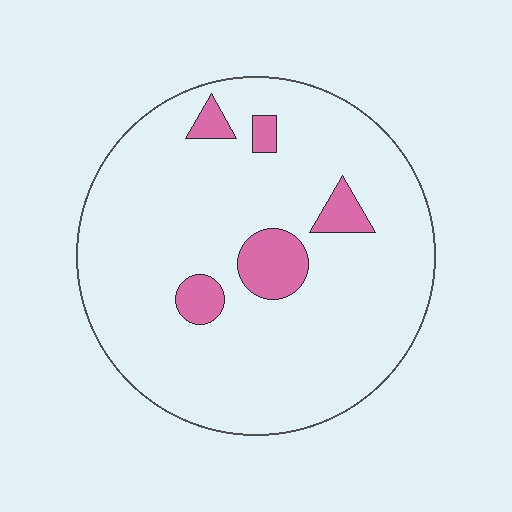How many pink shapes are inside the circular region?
5.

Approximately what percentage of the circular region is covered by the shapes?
Approximately 10%.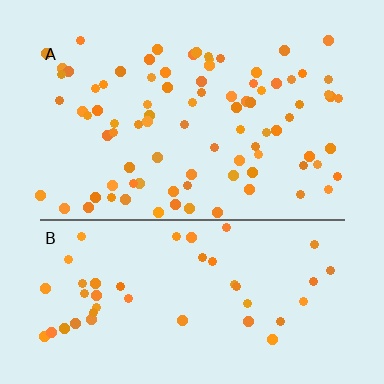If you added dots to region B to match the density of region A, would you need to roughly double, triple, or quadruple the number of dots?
Approximately double.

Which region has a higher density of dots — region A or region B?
A (the top).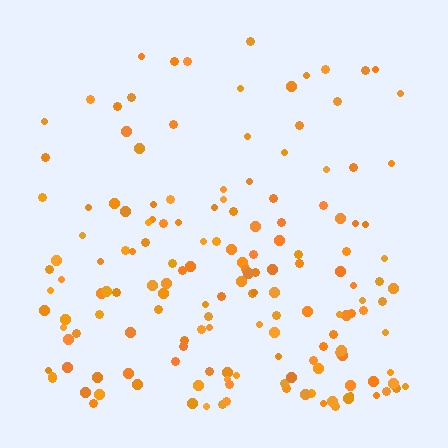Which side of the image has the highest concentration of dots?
The bottom.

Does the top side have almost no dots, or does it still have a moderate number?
Still a moderate number, just noticeably fewer than the bottom.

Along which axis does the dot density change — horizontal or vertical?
Vertical.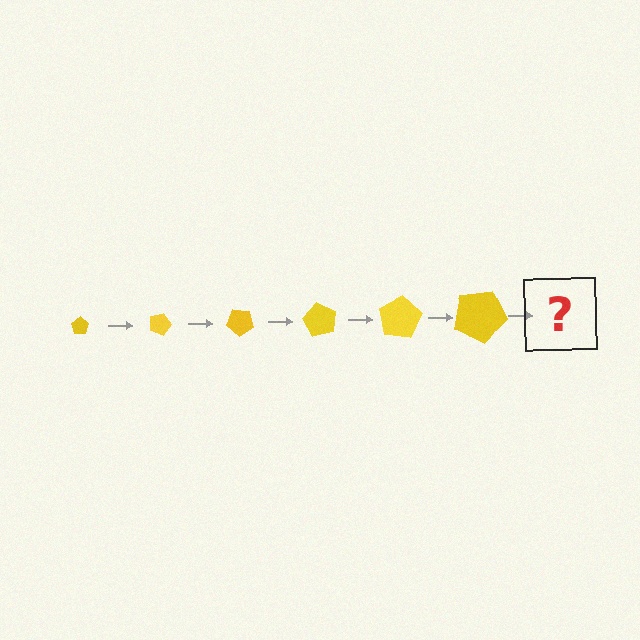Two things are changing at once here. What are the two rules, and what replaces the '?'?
The two rules are that the pentagon grows larger each step and it rotates 20 degrees each step. The '?' should be a pentagon, larger than the previous one and rotated 120 degrees from the start.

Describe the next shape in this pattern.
It should be a pentagon, larger than the previous one and rotated 120 degrees from the start.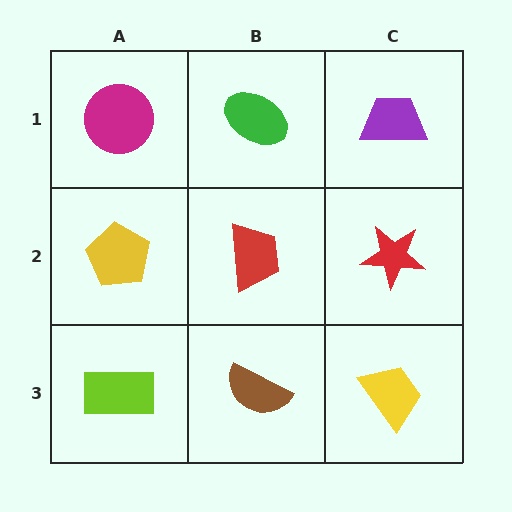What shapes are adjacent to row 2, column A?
A magenta circle (row 1, column A), a lime rectangle (row 3, column A), a red trapezoid (row 2, column B).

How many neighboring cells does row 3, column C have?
2.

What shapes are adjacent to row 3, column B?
A red trapezoid (row 2, column B), a lime rectangle (row 3, column A), a yellow trapezoid (row 3, column C).